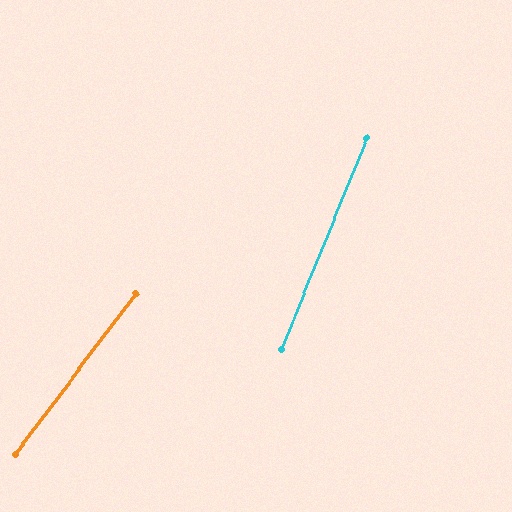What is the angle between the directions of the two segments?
Approximately 15 degrees.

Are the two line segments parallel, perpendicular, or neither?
Neither parallel nor perpendicular — they differ by about 15°.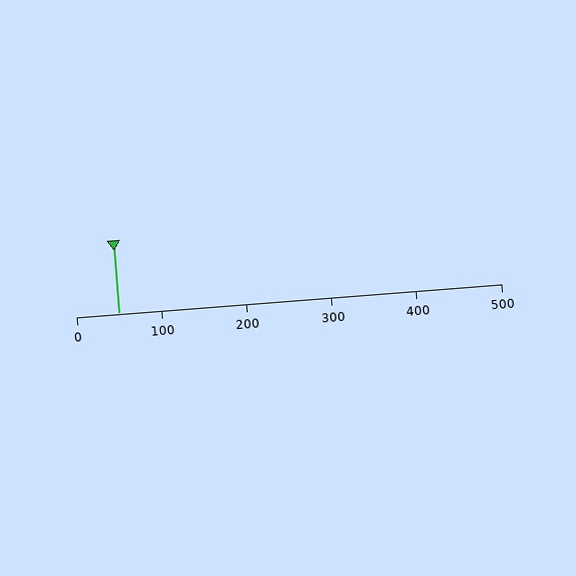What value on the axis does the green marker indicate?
The marker indicates approximately 50.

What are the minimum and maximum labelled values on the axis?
The axis runs from 0 to 500.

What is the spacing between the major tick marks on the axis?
The major ticks are spaced 100 apart.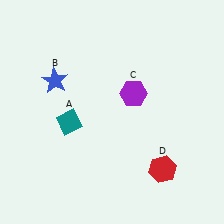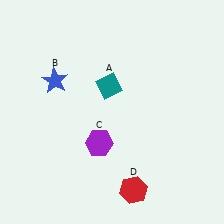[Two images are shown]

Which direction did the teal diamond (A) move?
The teal diamond (A) moved right.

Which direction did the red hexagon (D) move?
The red hexagon (D) moved left.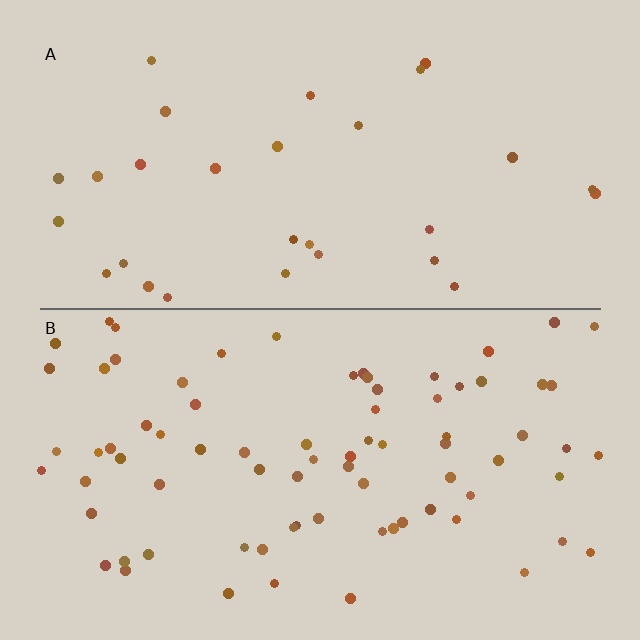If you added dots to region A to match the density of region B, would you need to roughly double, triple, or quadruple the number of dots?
Approximately triple.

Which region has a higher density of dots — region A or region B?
B (the bottom).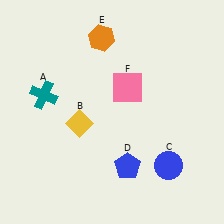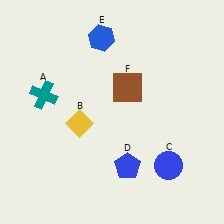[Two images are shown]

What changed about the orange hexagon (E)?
In Image 1, E is orange. In Image 2, it changed to blue.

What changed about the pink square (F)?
In Image 1, F is pink. In Image 2, it changed to brown.